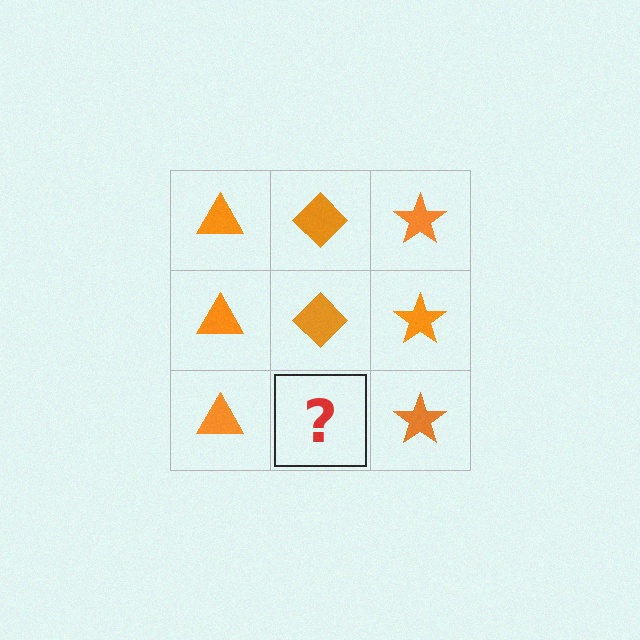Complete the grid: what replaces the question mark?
The question mark should be replaced with an orange diamond.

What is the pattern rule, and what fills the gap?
The rule is that each column has a consistent shape. The gap should be filled with an orange diamond.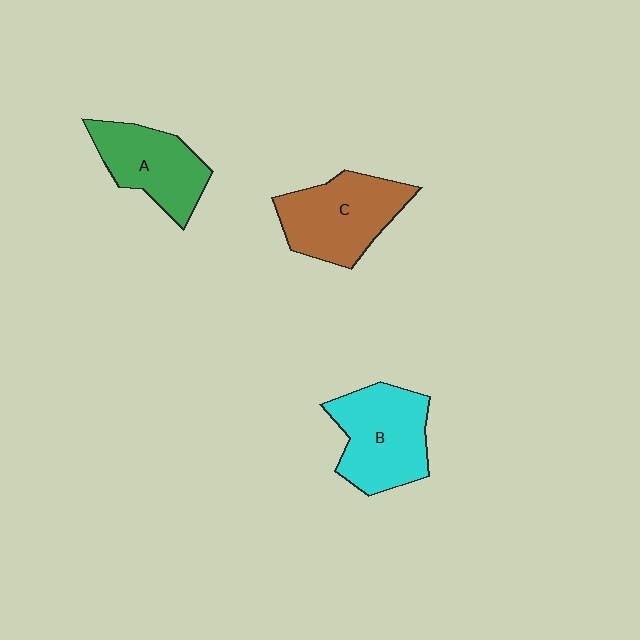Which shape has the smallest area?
Shape A (green).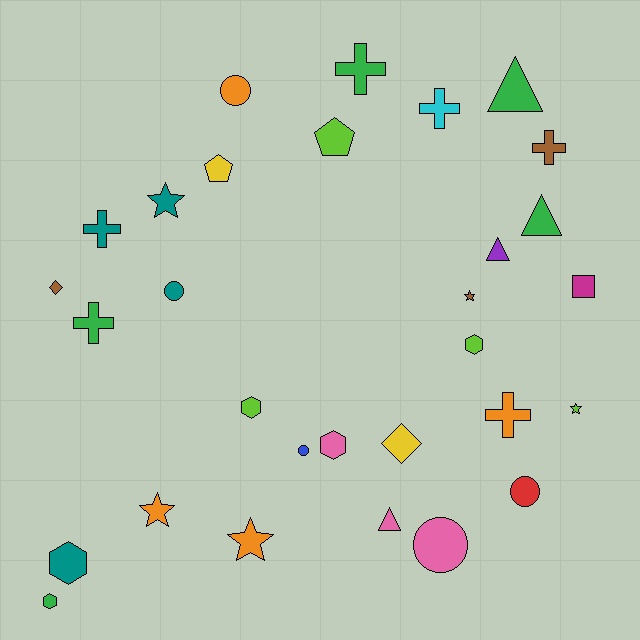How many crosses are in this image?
There are 6 crosses.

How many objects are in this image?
There are 30 objects.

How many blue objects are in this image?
There is 1 blue object.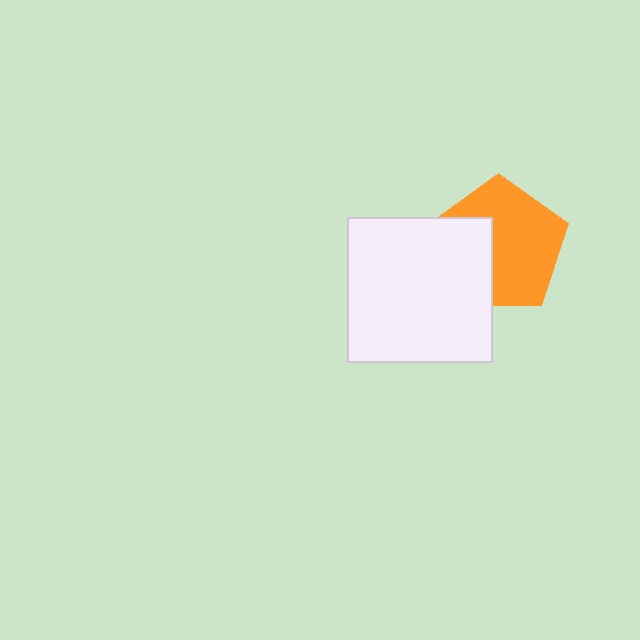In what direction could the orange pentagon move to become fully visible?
The orange pentagon could move right. That would shift it out from behind the white square entirely.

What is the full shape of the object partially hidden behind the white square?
The partially hidden object is an orange pentagon.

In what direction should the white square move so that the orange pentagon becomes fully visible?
The white square should move left. That is the shortest direction to clear the overlap and leave the orange pentagon fully visible.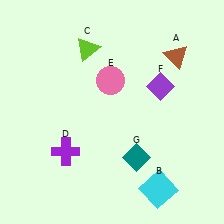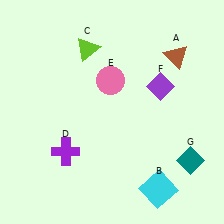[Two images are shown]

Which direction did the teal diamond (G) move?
The teal diamond (G) moved right.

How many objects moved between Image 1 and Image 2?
1 object moved between the two images.